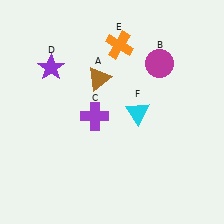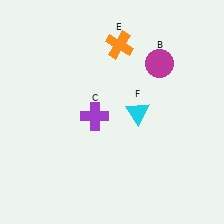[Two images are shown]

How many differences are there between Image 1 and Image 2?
There are 2 differences between the two images.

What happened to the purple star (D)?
The purple star (D) was removed in Image 2. It was in the top-left area of Image 1.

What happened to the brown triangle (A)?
The brown triangle (A) was removed in Image 2. It was in the top-left area of Image 1.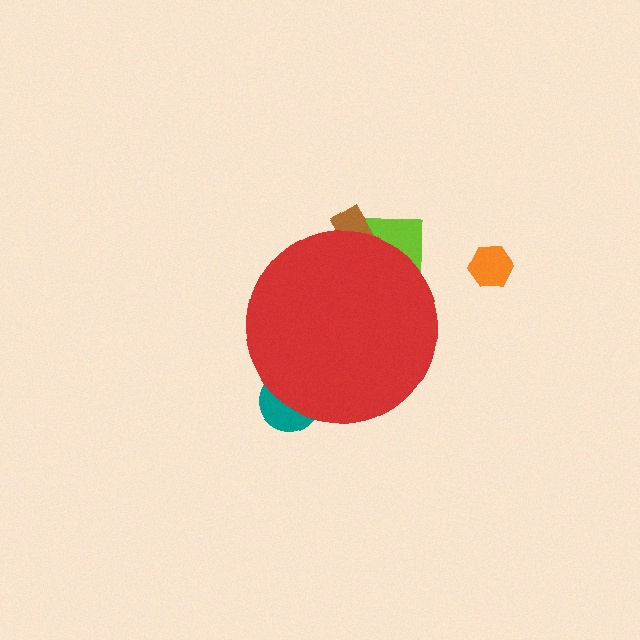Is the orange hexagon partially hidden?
No, the orange hexagon is fully visible.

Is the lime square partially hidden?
Yes, the lime square is partially hidden behind the red circle.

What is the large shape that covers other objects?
A red circle.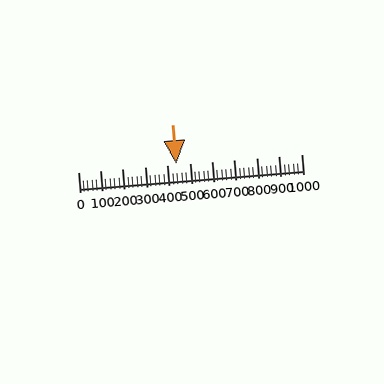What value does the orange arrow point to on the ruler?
The orange arrow points to approximately 439.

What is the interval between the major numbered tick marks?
The major tick marks are spaced 100 units apart.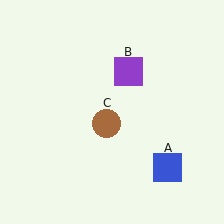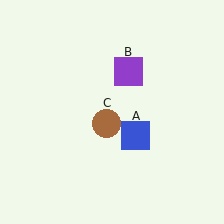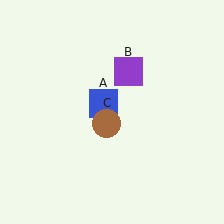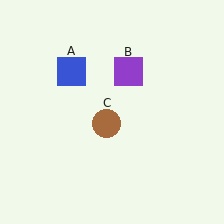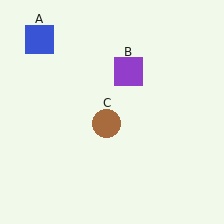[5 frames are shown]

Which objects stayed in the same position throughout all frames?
Purple square (object B) and brown circle (object C) remained stationary.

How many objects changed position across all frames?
1 object changed position: blue square (object A).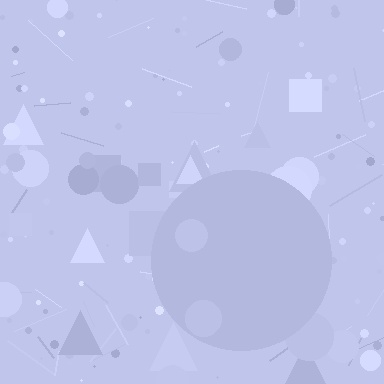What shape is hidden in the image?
A circle is hidden in the image.